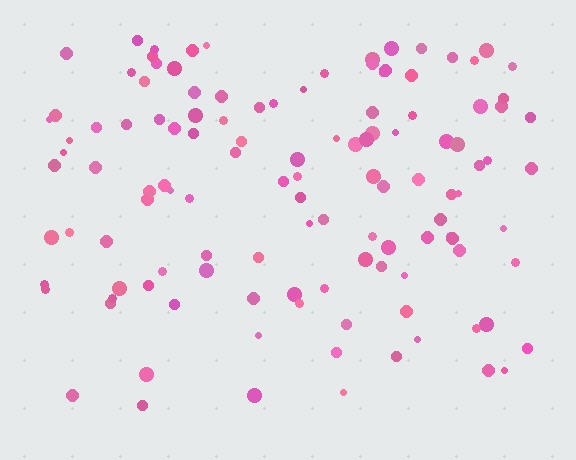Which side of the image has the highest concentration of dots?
The top.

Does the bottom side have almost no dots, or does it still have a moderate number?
Still a moderate number, just noticeably fewer than the top.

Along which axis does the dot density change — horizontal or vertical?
Vertical.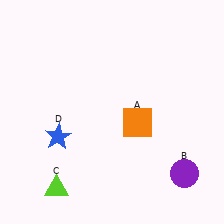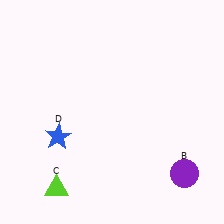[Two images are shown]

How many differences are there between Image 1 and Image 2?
There is 1 difference between the two images.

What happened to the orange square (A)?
The orange square (A) was removed in Image 2. It was in the bottom-right area of Image 1.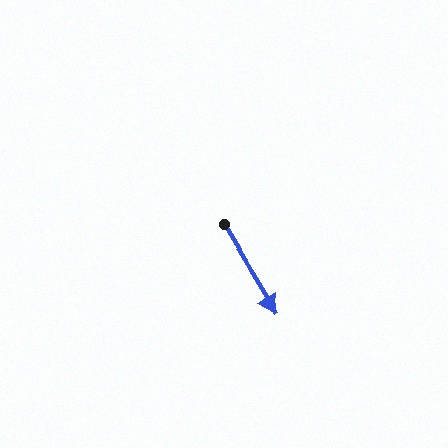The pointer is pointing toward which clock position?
Roughly 5 o'clock.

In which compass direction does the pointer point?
Southeast.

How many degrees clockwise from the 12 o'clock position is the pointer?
Approximately 149 degrees.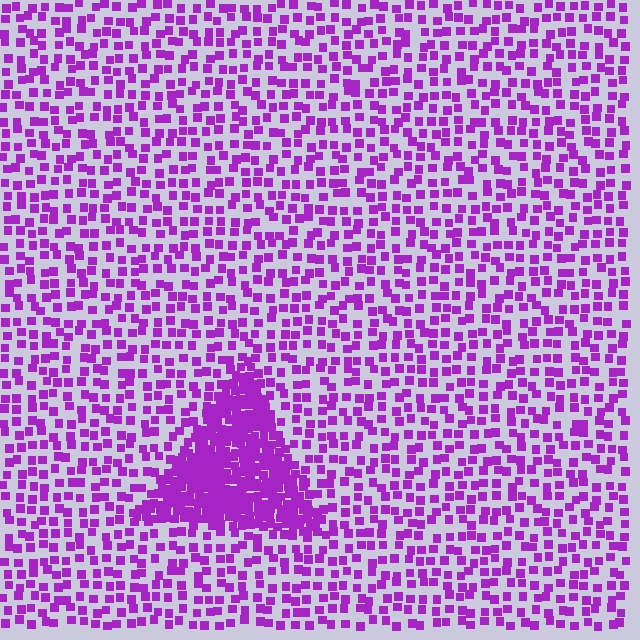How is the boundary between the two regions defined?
The boundary is defined by a change in element density (approximately 2.9x ratio). All elements are the same color, size, and shape.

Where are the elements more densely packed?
The elements are more densely packed inside the triangle boundary.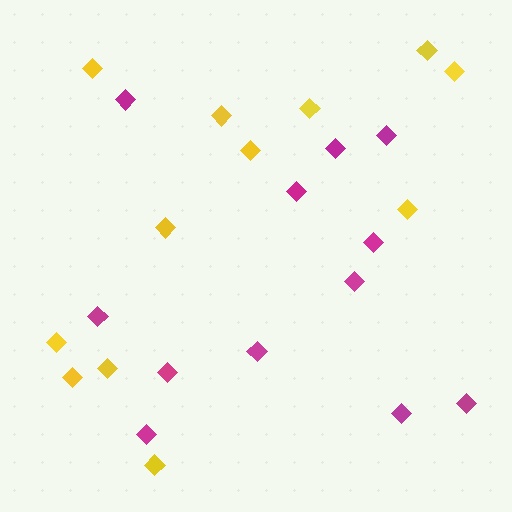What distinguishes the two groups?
There are 2 groups: one group of magenta diamonds (12) and one group of yellow diamonds (12).